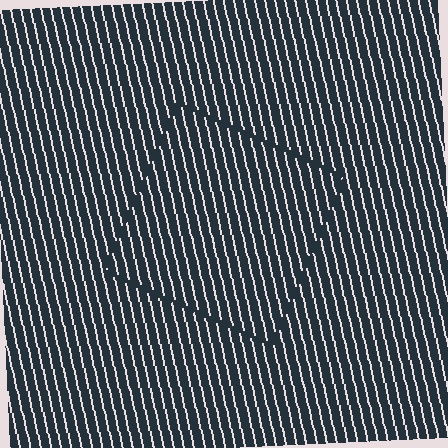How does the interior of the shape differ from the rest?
The interior of the shape contains the same grating, shifted by half a period — the contour is defined by the phase discontinuity where line-ends from the inner and outer gratings abut.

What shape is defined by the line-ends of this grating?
An illusory square. The interior of the shape contains the same grating, shifted by half a period — the contour is defined by the phase discontinuity where line-ends from the inner and outer gratings abut.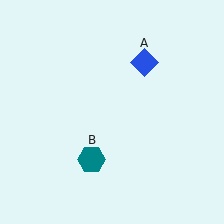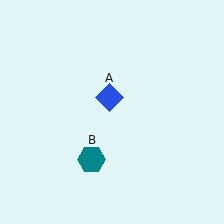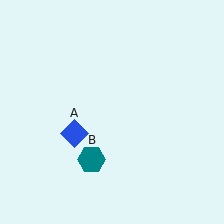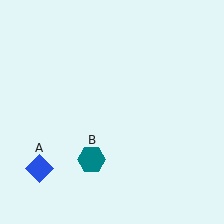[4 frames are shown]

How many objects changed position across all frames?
1 object changed position: blue diamond (object A).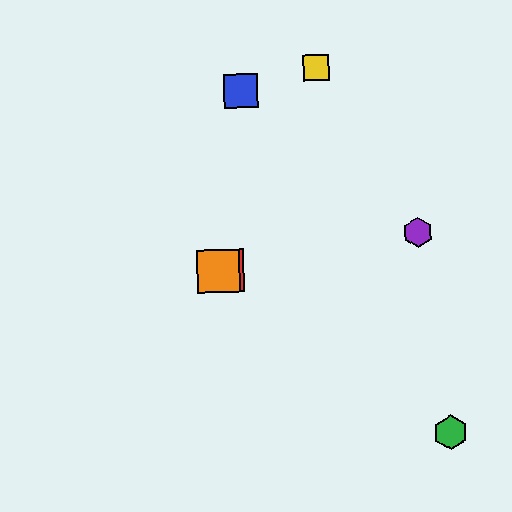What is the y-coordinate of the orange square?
The orange square is at y≈271.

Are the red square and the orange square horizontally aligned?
Yes, both are at y≈271.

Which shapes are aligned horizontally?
The red square, the orange square are aligned horizontally.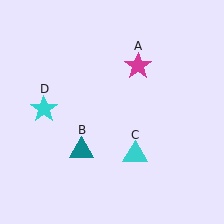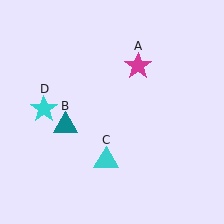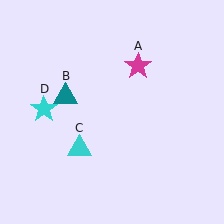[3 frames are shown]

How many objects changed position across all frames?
2 objects changed position: teal triangle (object B), cyan triangle (object C).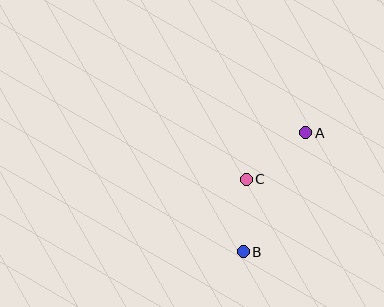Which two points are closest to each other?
Points B and C are closest to each other.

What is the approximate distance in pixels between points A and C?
The distance between A and C is approximately 76 pixels.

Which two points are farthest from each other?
Points A and B are farthest from each other.